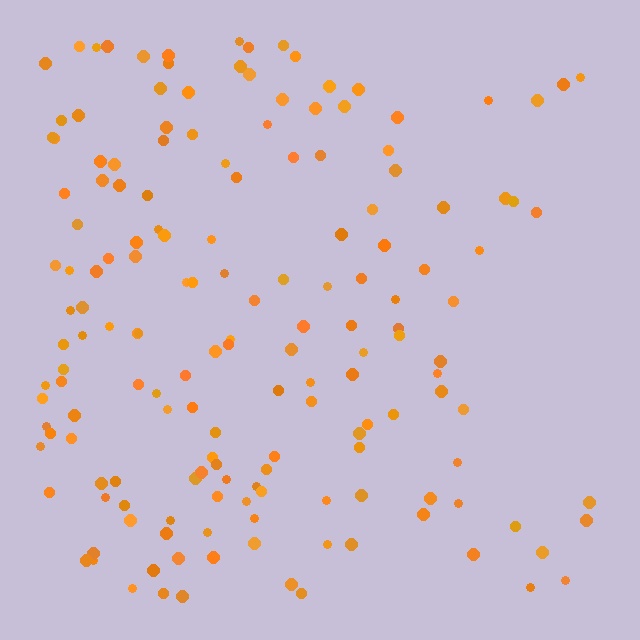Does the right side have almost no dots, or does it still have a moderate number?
Still a moderate number, just noticeably fewer than the left.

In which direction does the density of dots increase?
From right to left, with the left side densest.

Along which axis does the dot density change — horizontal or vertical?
Horizontal.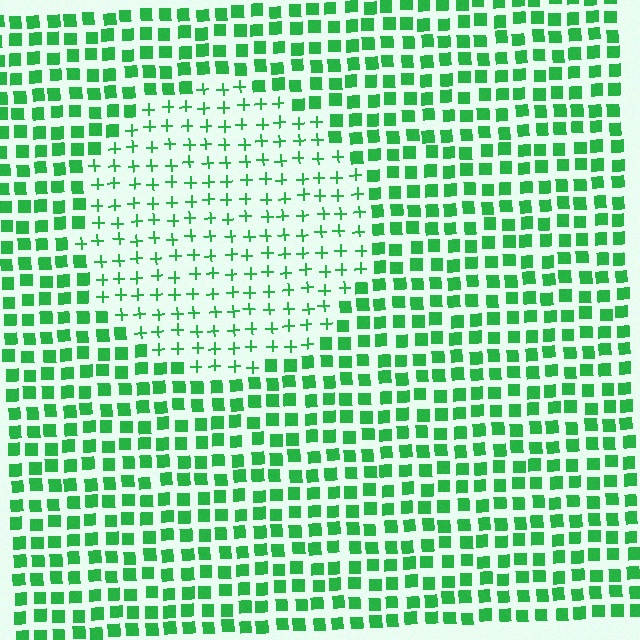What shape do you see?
I see a circle.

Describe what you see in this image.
The image is filled with small green elements arranged in a uniform grid. A circle-shaped region contains plus signs, while the surrounding area contains squares. The boundary is defined purely by the change in element shape.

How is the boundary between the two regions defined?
The boundary is defined by a change in element shape: plus signs inside vs. squares outside. All elements share the same color and spacing.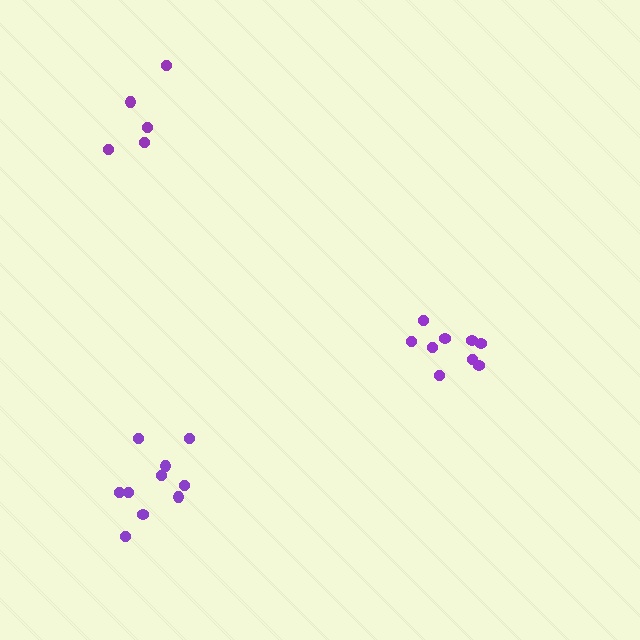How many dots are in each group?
Group 1: 10 dots, Group 2: 9 dots, Group 3: 5 dots (24 total).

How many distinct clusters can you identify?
There are 3 distinct clusters.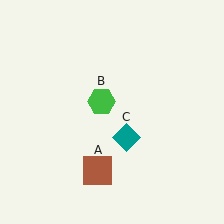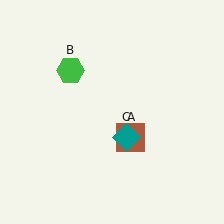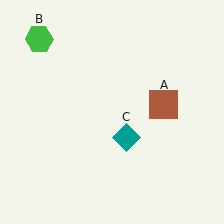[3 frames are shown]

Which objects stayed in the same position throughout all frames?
Teal diamond (object C) remained stationary.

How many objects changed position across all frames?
2 objects changed position: brown square (object A), green hexagon (object B).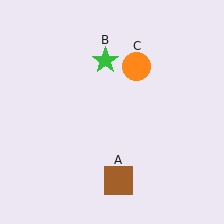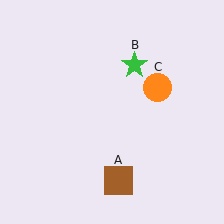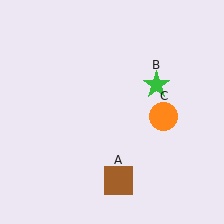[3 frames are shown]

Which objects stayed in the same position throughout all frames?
Brown square (object A) remained stationary.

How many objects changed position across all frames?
2 objects changed position: green star (object B), orange circle (object C).